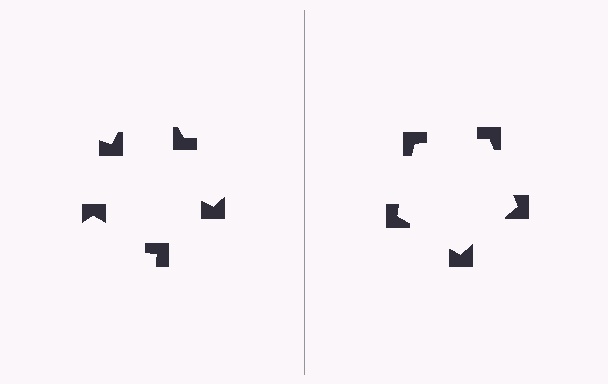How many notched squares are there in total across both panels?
10 — 5 on each side.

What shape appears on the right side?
An illusory pentagon.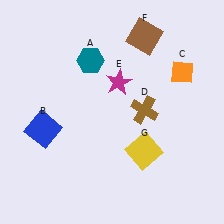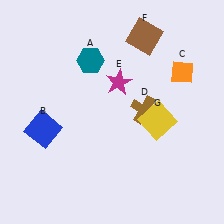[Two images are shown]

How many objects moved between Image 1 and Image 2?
1 object moved between the two images.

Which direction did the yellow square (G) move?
The yellow square (G) moved up.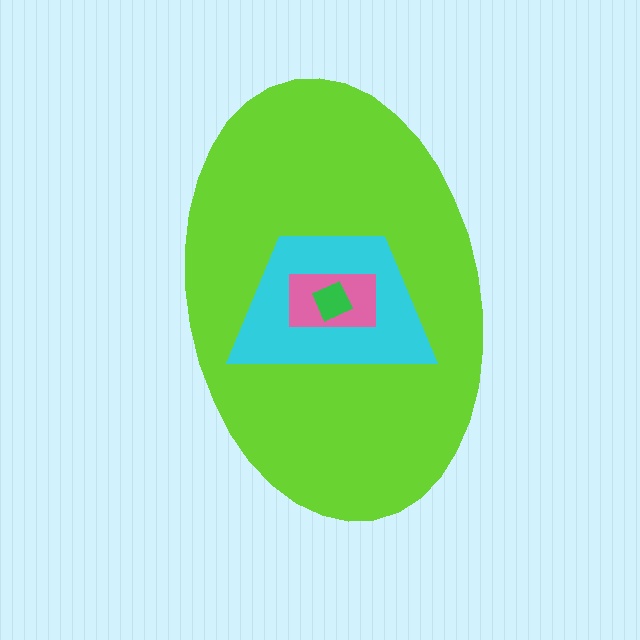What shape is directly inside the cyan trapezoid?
The pink rectangle.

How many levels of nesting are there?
4.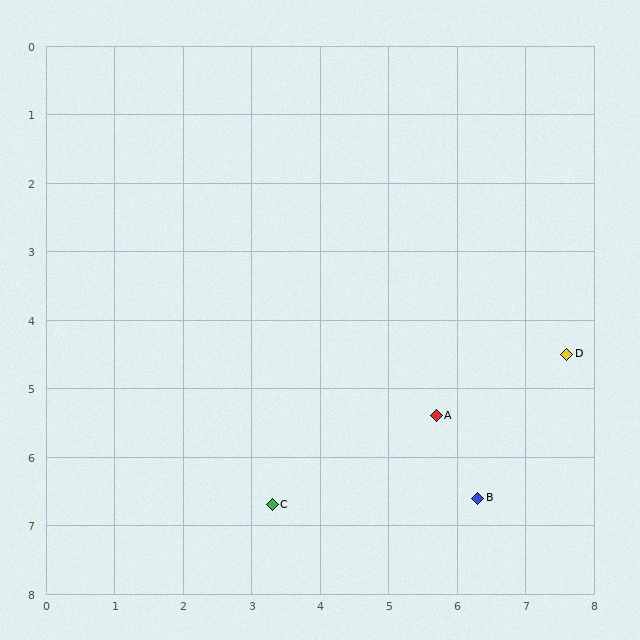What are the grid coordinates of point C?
Point C is at approximately (3.3, 6.7).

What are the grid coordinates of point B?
Point B is at approximately (6.3, 6.6).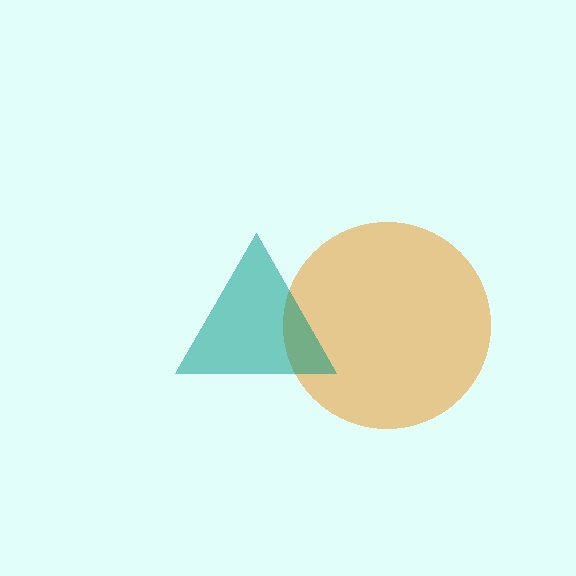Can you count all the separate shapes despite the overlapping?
Yes, there are 2 separate shapes.